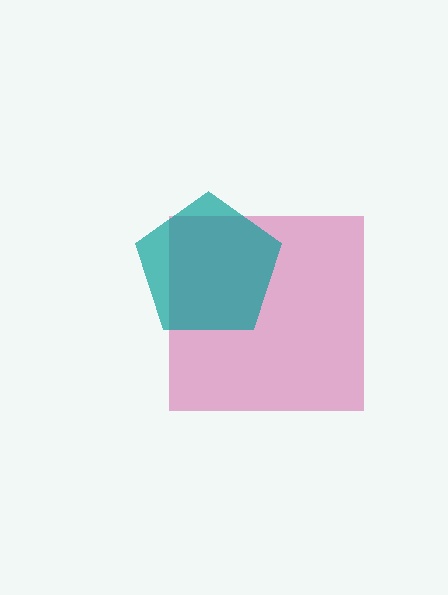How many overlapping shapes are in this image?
There are 2 overlapping shapes in the image.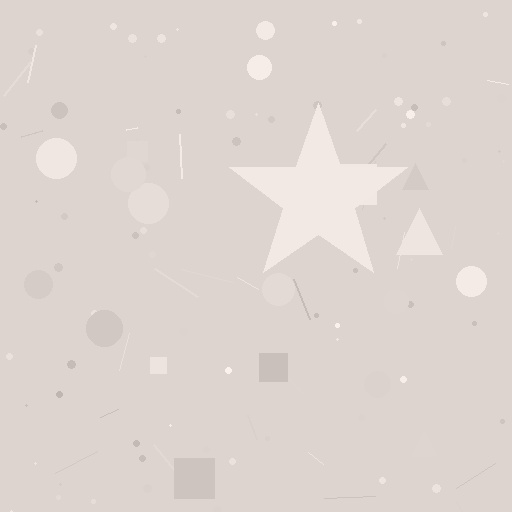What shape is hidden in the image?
A star is hidden in the image.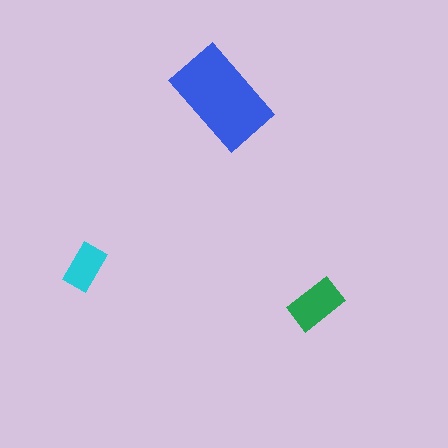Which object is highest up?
The blue rectangle is topmost.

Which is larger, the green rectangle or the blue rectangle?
The blue one.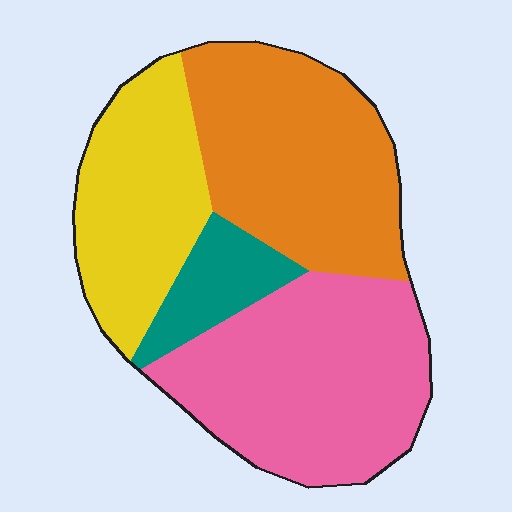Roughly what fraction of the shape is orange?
Orange covers about 30% of the shape.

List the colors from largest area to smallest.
From largest to smallest: pink, orange, yellow, teal.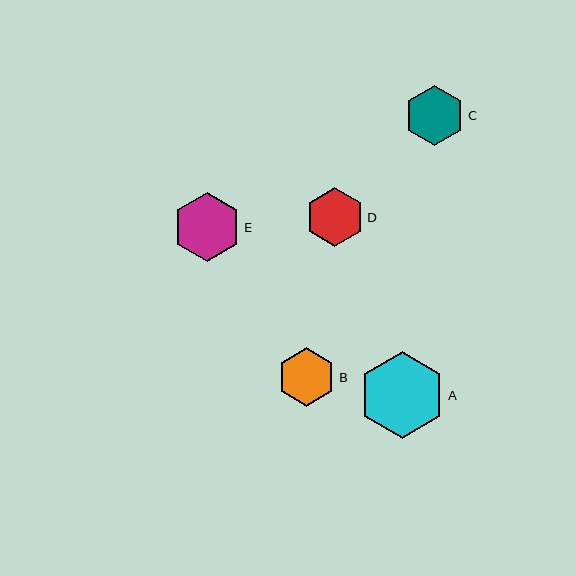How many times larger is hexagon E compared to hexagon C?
Hexagon E is approximately 1.1 times the size of hexagon C.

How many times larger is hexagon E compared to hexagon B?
Hexagon E is approximately 1.2 times the size of hexagon B.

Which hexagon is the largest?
Hexagon A is the largest with a size of approximately 86 pixels.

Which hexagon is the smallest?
Hexagon B is the smallest with a size of approximately 58 pixels.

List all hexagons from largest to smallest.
From largest to smallest: A, E, C, D, B.